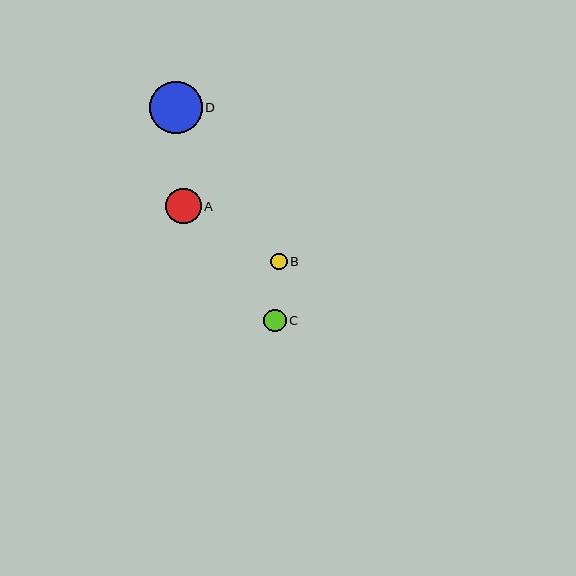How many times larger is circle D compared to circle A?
Circle D is approximately 1.5 times the size of circle A.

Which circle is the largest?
Circle D is the largest with a size of approximately 53 pixels.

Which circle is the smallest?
Circle B is the smallest with a size of approximately 17 pixels.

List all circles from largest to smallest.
From largest to smallest: D, A, C, B.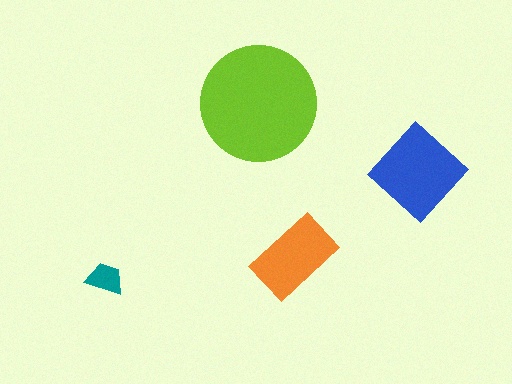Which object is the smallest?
The teal trapezoid.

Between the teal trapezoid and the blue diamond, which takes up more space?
The blue diamond.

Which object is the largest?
The lime circle.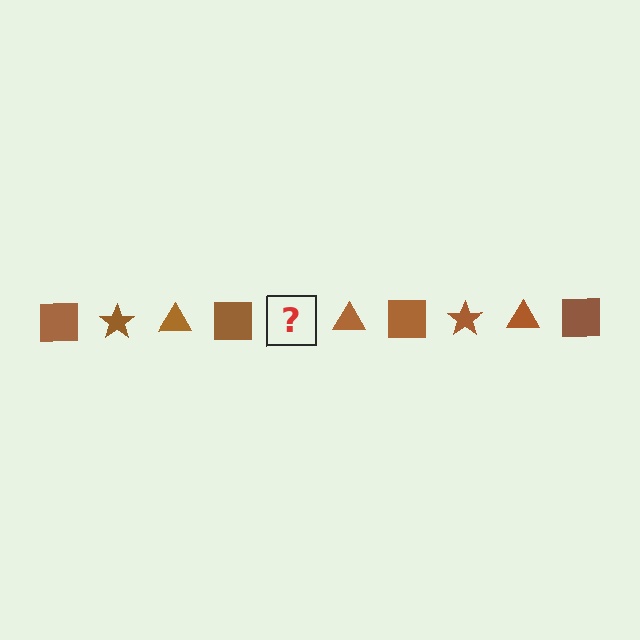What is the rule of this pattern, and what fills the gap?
The rule is that the pattern cycles through square, star, triangle shapes in brown. The gap should be filled with a brown star.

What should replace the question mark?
The question mark should be replaced with a brown star.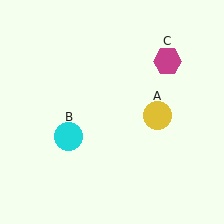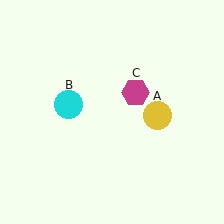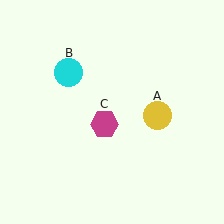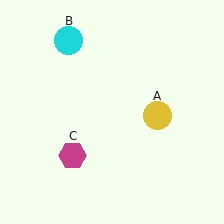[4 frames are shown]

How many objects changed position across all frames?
2 objects changed position: cyan circle (object B), magenta hexagon (object C).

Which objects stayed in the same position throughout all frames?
Yellow circle (object A) remained stationary.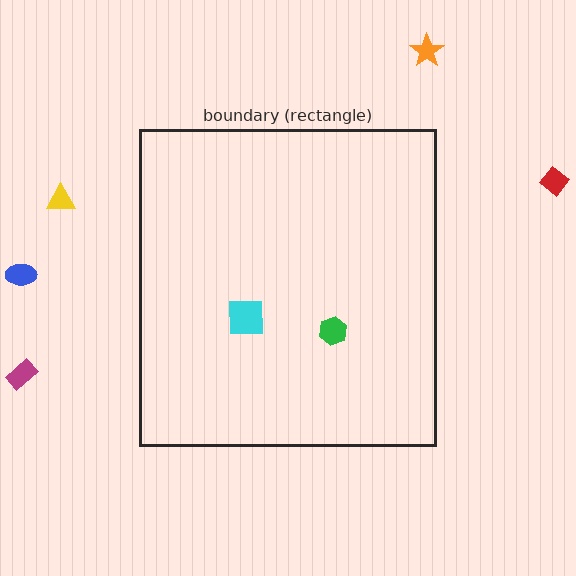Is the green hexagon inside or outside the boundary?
Inside.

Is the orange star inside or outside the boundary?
Outside.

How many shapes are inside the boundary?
2 inside, 5 outside.